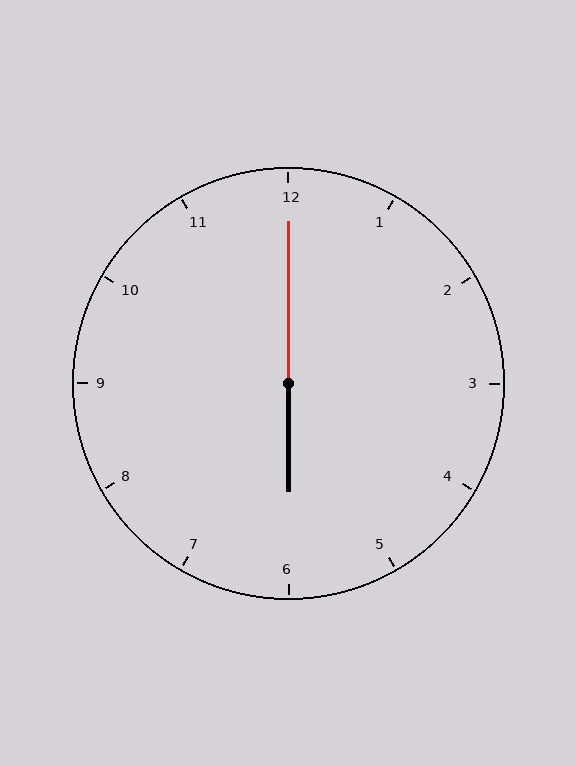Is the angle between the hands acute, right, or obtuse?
It is obtuse.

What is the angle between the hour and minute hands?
Approximately 180 degrees.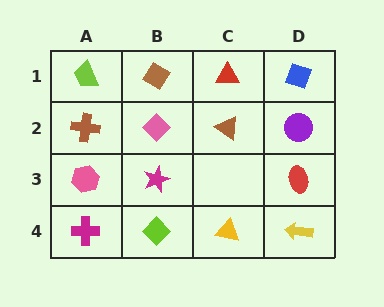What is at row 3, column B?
A magenta star.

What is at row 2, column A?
A brown cross.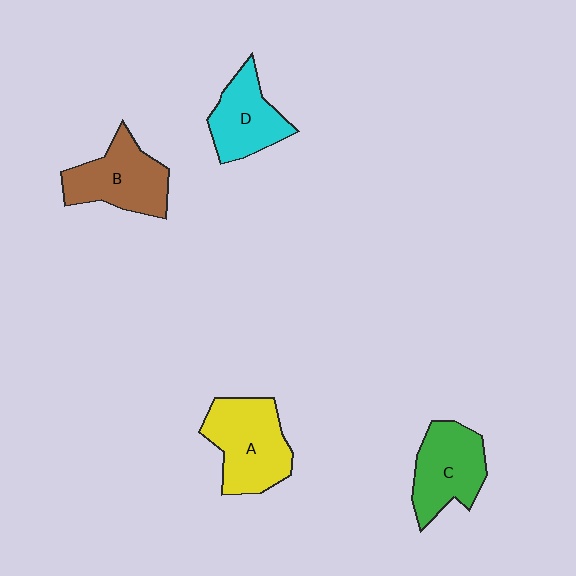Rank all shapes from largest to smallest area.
From largest to smallest: A (yellow), B (brown), C (green), D (cyan).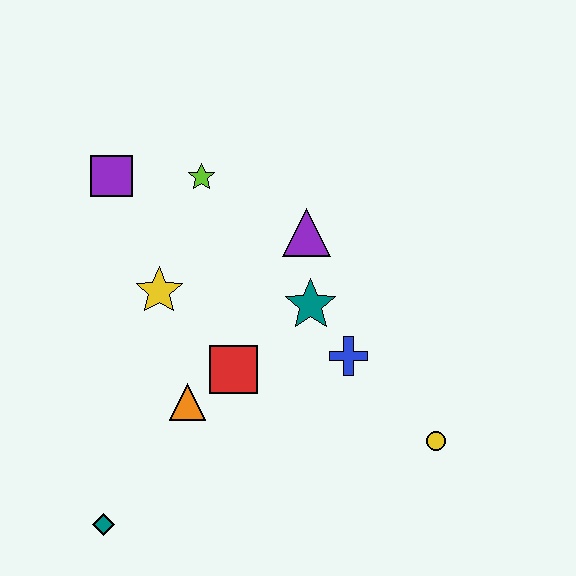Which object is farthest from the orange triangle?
The yellow circle is farthest from the orange triangle.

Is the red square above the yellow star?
No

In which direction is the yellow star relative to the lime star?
The yellow star is below the lime star.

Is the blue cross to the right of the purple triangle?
Yes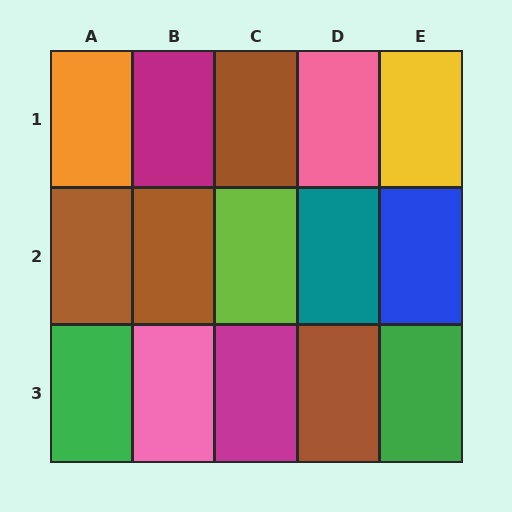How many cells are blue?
1 cell is blue.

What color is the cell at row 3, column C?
Magenta.